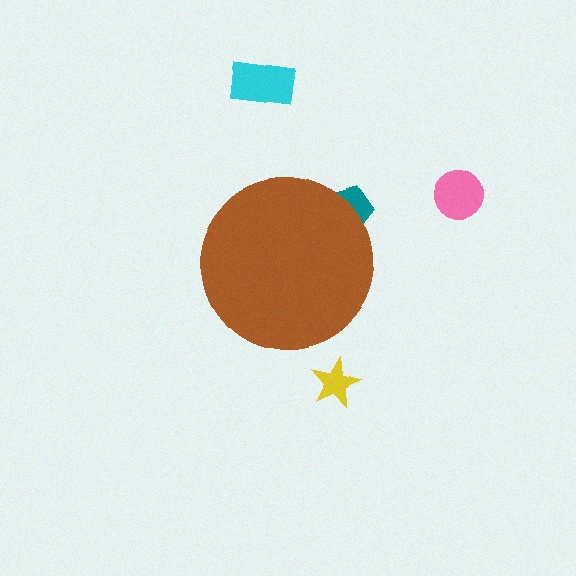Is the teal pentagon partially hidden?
Yes, the teal pentagon is partially hidden behind the brown circle.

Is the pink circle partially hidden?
No, the pink circle is fully visible.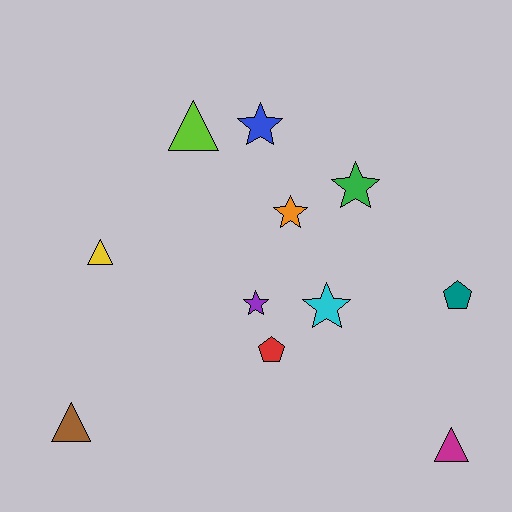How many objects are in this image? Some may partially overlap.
There are 11 objects.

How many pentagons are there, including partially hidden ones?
There are 2 pentagons.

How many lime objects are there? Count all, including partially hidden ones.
There is 1 lime object.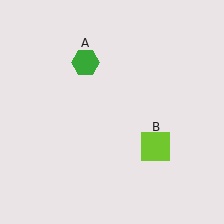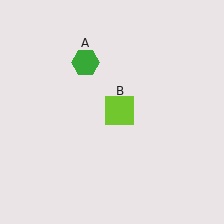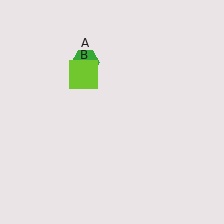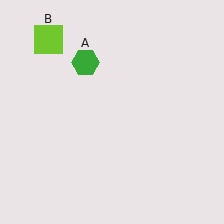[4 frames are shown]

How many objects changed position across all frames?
1 object changed position: lime square (object B).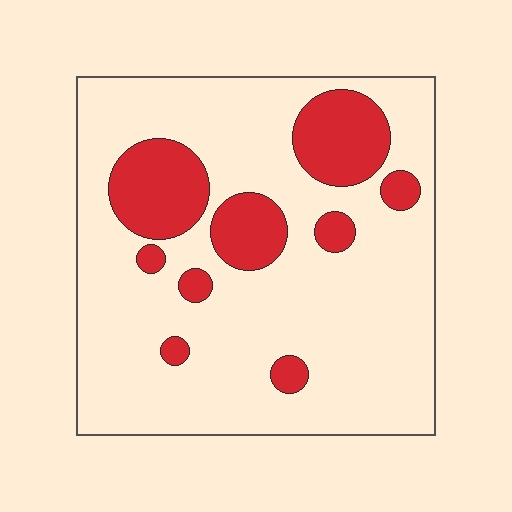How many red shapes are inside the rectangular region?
9.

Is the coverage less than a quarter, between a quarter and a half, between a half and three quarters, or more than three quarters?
Less than a quarter.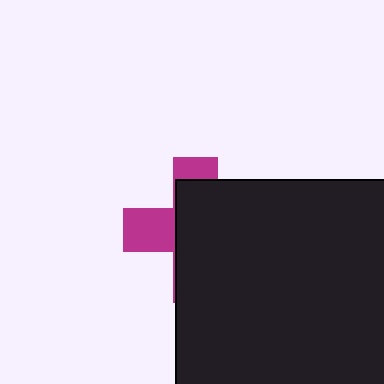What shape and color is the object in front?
The object in front is a black square.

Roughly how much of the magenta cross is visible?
A small part of it is visible (roughly 32%).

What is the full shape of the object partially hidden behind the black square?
The partially hidden object is a magenta cross.